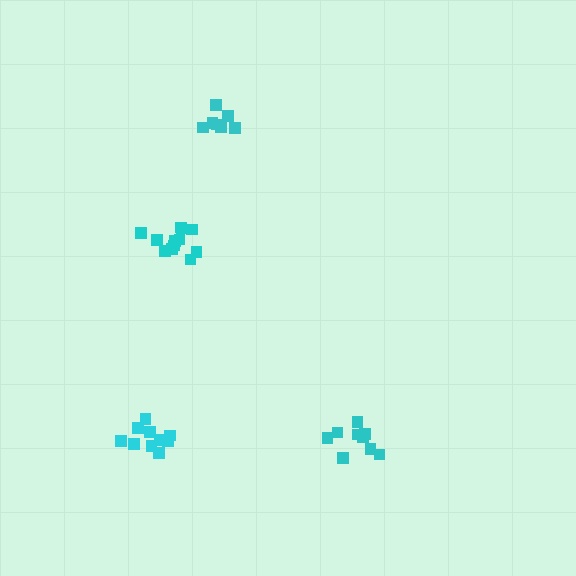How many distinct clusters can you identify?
There are 4 distinct clusters.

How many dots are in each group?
Group 1: 12 dots, Group 2: 9 dots, Group 3: 10 dots, Group 4: 7 dots (38 total).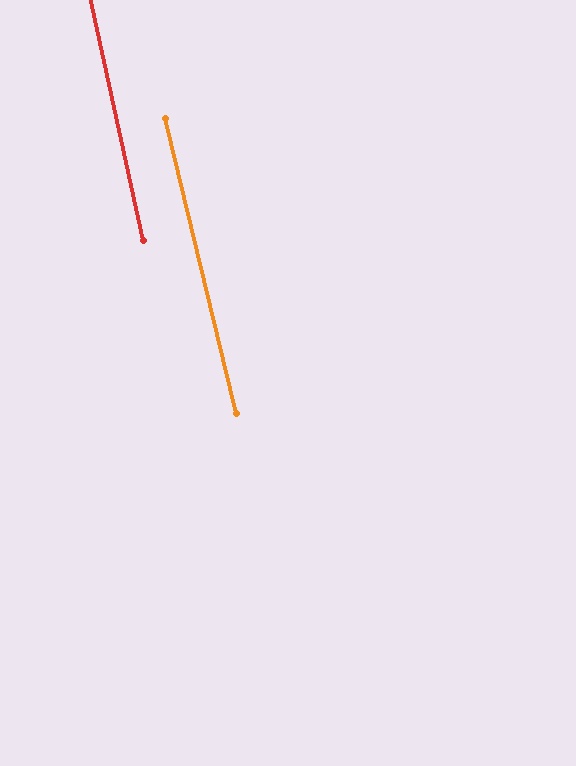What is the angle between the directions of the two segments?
Approximately 1 degree.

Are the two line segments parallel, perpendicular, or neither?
Parallel — their directions differ by only 1.5°.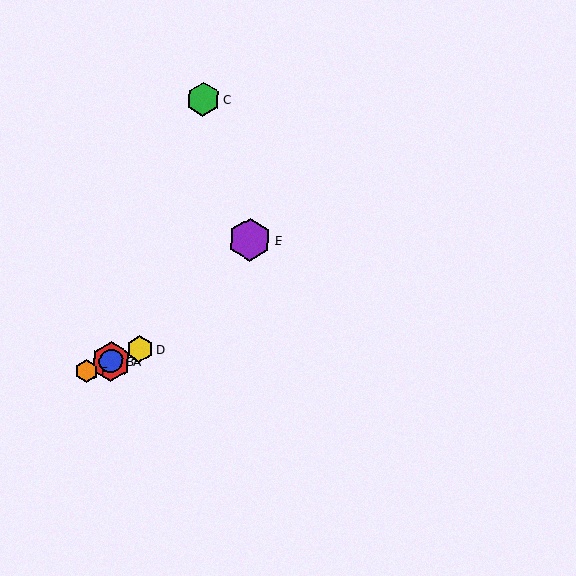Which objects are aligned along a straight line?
Objects A, B, D, F are aligned along a straight line.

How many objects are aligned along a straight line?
4 objects (A, B, D, F) are aligned along a straight line.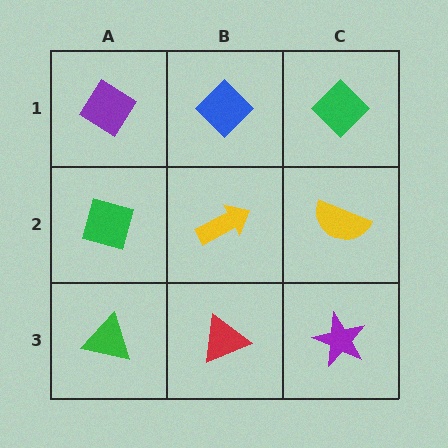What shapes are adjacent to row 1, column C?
A yellow semicircle (row 2, column C), a blue diamond (row 1, column B).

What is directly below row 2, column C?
A purple star.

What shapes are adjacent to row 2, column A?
A purple diamond (row 1, column A), a green triangle (row 3, column A), a yellow arrow (row 2, column B).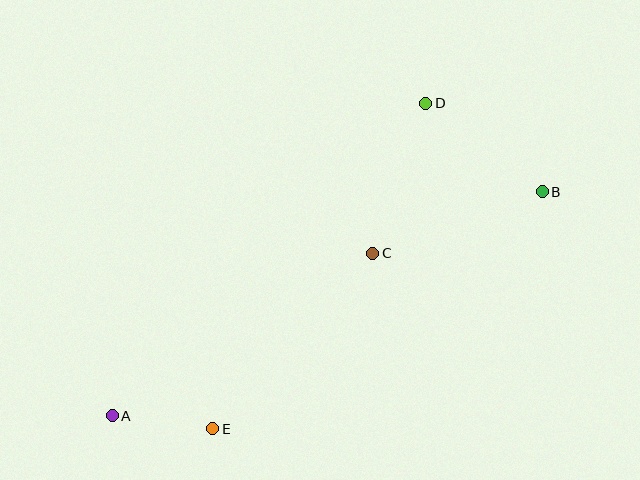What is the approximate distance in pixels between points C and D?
The distance between C and D is approximately 159 pixels.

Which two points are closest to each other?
Points A and E are closest to each other.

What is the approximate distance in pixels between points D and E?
The distance between D and E is approximately 389 pixels.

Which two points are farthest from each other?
Points A and B are farthest from each other.